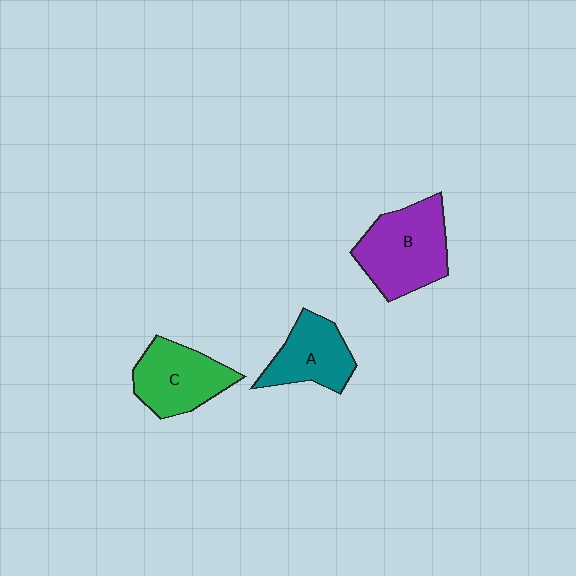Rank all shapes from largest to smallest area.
From largest to smallest: B (purple), C (green), A (teal).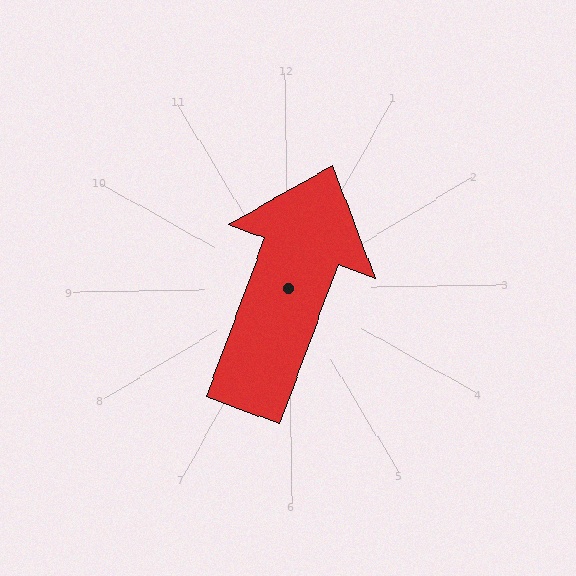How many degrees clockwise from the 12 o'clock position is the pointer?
Approximately 21 degrees.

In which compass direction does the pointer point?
North.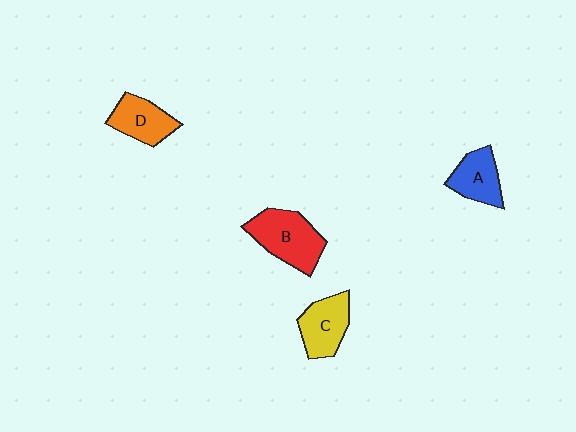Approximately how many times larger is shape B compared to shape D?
Approximately 1.4 times.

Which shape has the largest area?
Shape B (red).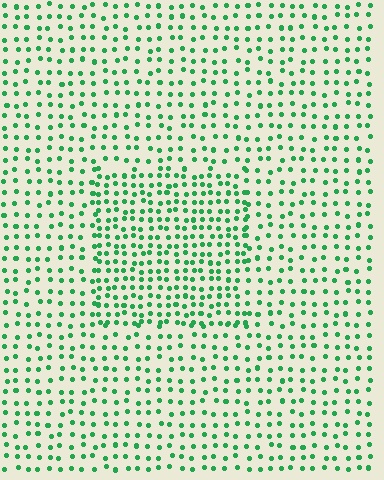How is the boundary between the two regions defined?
The boundary is defined by a change in element density (approximately 1.6x ratio). All elements are the same color, size, and shape.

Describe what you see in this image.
The image contains small green elements arranged at two different densities. A rectangle-shaped region is visible where the elements are more densely packed than the surrounding area.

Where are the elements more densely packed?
The elements are more densely packed inside the rectangle boundary.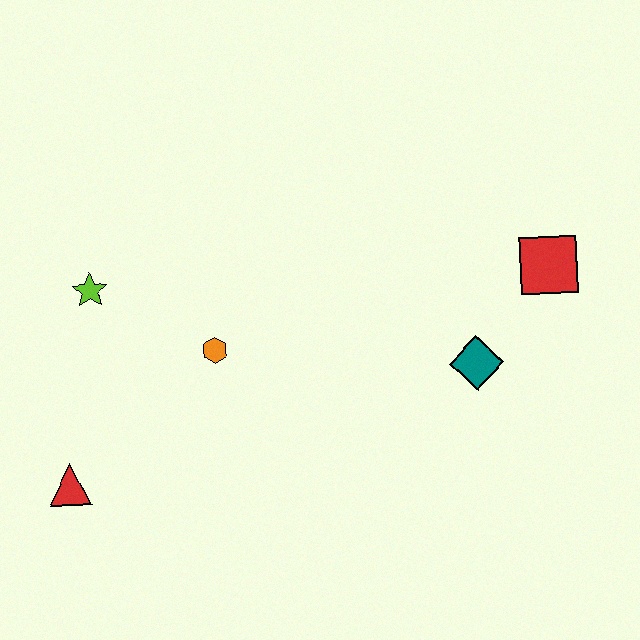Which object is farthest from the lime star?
The red square is farthest from the lime star.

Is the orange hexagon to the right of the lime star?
Yes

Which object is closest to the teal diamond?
The red square is closest to the teal diamond.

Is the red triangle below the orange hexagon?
Yes